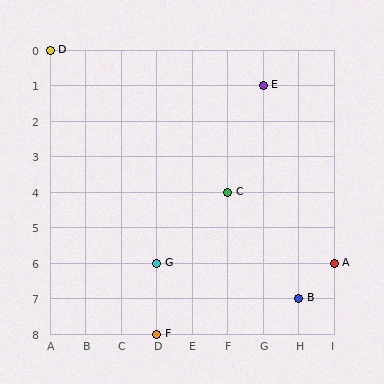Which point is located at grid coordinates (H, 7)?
Point B is at (H, 7).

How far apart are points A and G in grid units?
Points A and G are 5 columns apart.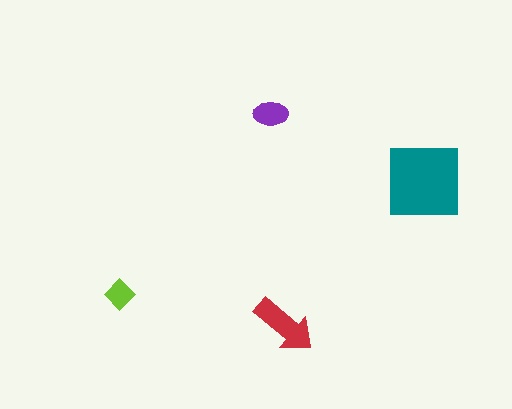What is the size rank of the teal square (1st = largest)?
1st.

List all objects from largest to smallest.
The teal square, the red arrow, the purple ellipse, the lime diamond.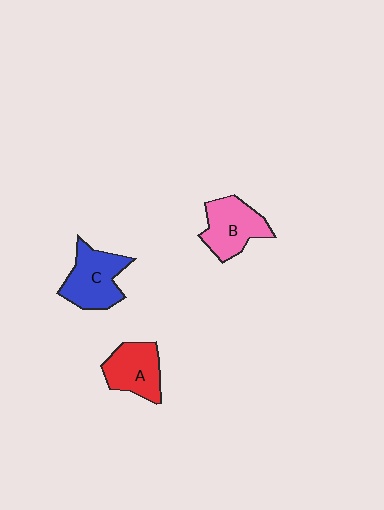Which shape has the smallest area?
Shape A (red).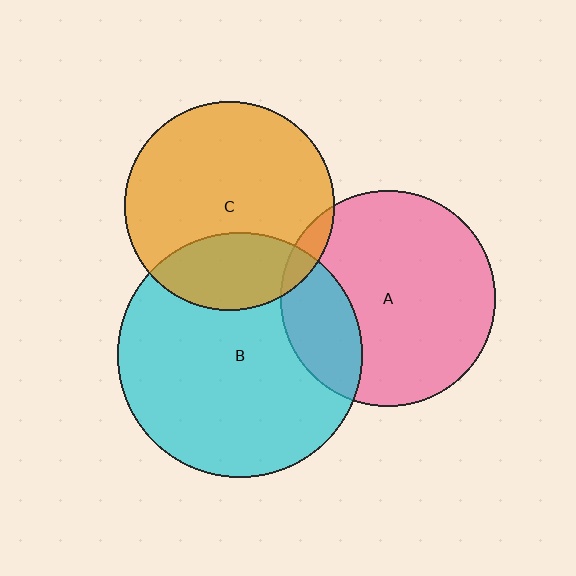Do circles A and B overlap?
Yes.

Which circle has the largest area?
Circle B (cyan).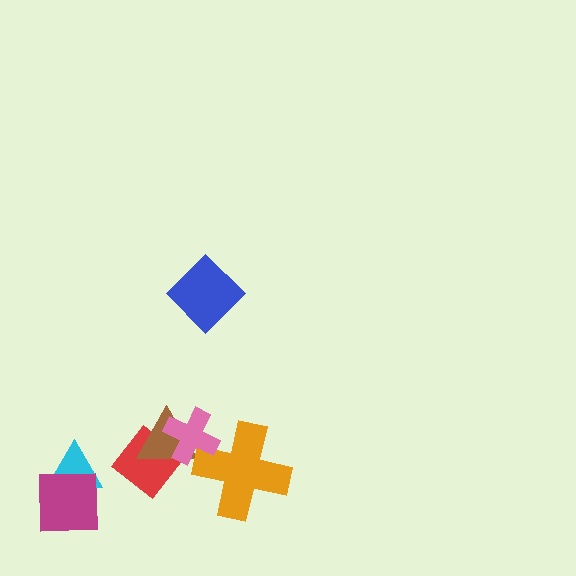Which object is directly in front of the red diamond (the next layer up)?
The brown triangle is directly in front of the red diamond.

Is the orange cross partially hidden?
Yes, it is partially covered by another shape.